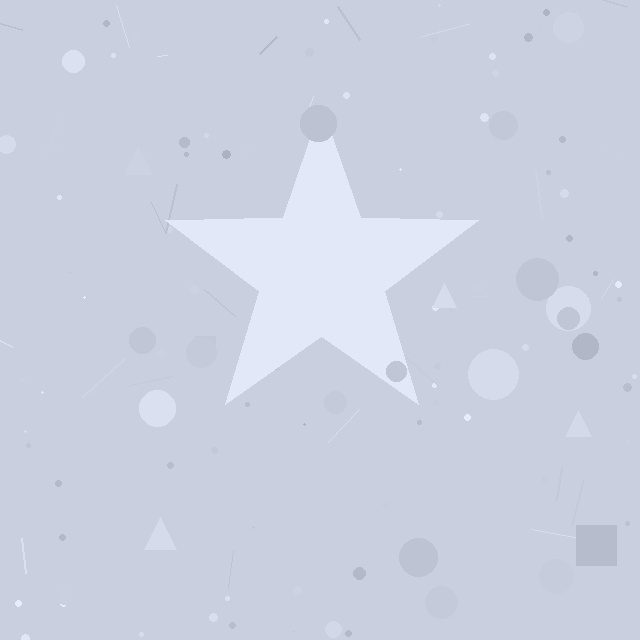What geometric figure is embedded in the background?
A star is embedded in the background.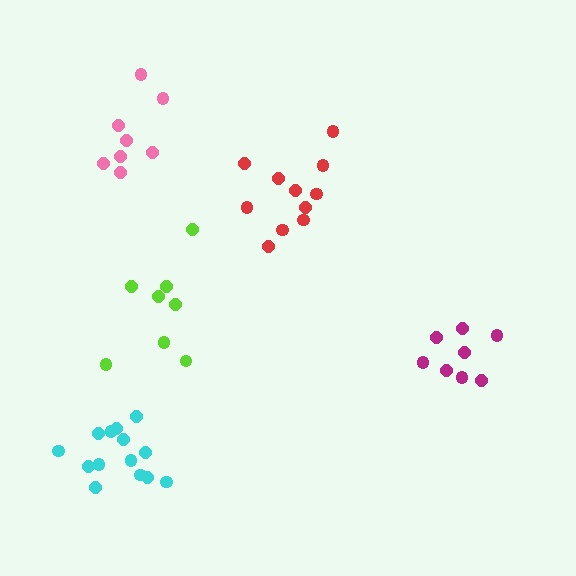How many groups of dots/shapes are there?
There are 5 groups.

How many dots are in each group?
Group 1: 11 dots, Group 2: 8 dots, Group 3: 8 dots, Group 4: 14 dots, Group 5: 8 dots (49 total).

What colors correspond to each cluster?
The clusters are colored: red, magenta, lime, cyan, pink.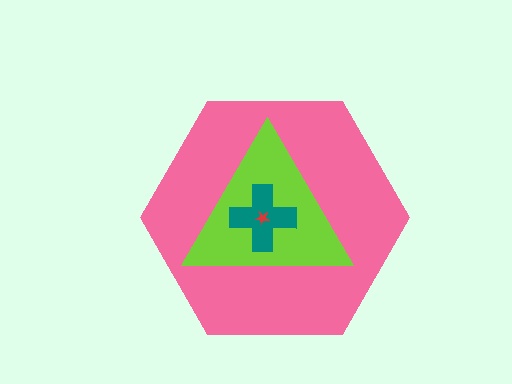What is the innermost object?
The red star.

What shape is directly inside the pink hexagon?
The lime triangle.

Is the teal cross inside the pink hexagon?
Yes.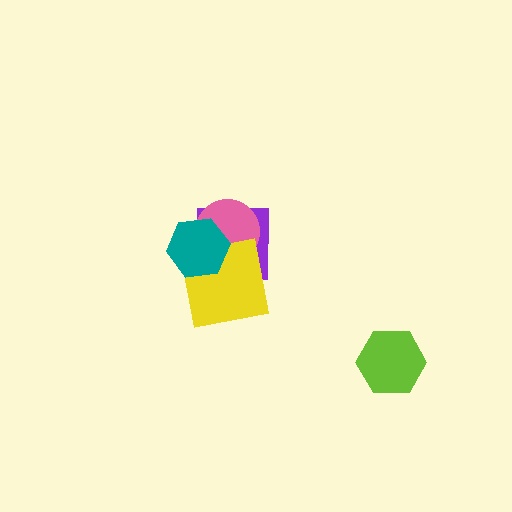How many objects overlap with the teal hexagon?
3 objects overlap with the teal hexagon.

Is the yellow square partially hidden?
Yes, it is partially covered by another shape.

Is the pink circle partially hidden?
Yes, it is partially covered by another shape.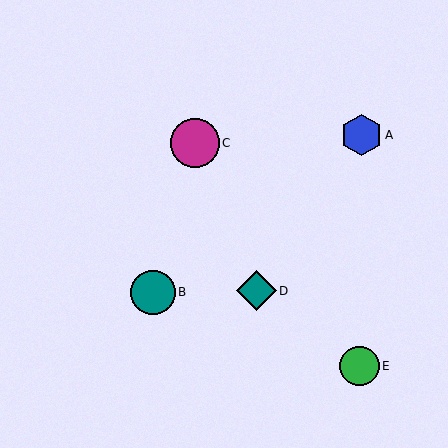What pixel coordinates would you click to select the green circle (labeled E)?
Click at (359, 366) to select the green circle E.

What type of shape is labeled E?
Shape E is a green circle.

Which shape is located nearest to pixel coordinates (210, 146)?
The magenta circle (labeled C) at (195, 143) is nearest to that location.